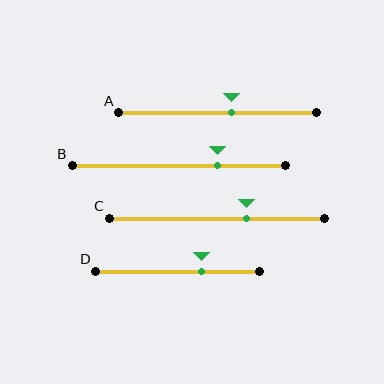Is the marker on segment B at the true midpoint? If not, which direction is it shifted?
No, the marker on segment B is shifted to the right by about 18% of the segment length.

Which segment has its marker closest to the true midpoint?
Segment A has its marker closest to the true midpoint.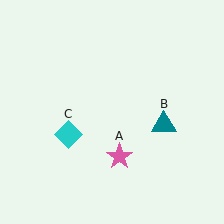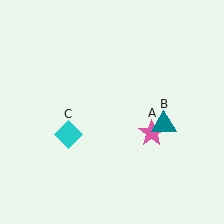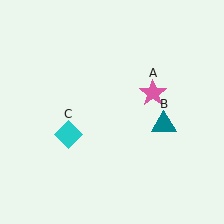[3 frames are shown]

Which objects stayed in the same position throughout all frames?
Teal triangle (object B) and cyan diamond (object C) remained stationary.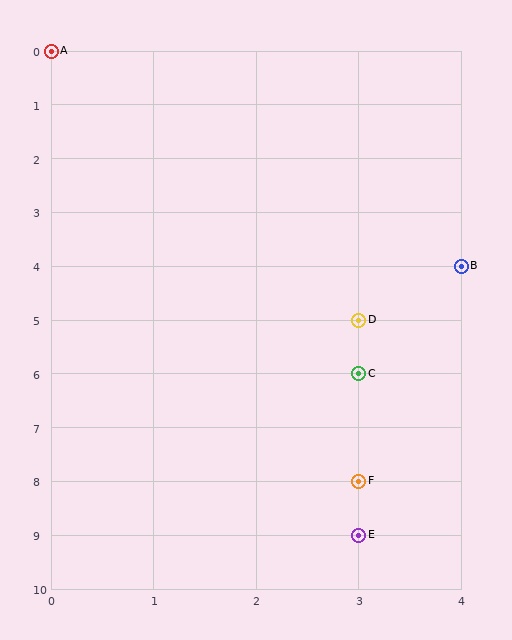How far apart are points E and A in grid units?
Points E and A are 3 columns and 9 rows apart (about 9.5 grid units diagonally).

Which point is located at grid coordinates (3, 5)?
Point D is at (3, 5).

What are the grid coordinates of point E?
Point E is at grid coordinates (3, 9).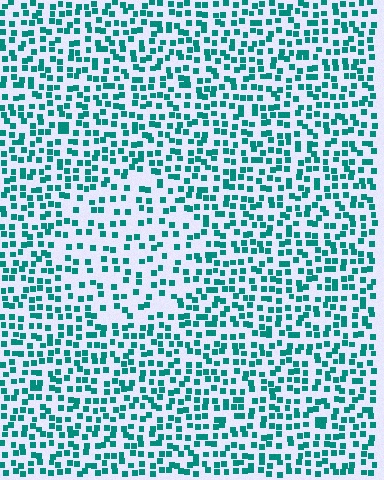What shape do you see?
I see a circle.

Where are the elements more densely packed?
The elements are more densely packed outside the circle boundary.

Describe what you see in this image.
The image contains small teal elements arranged at two different densities. A circle-shaped region is visible where the elements are less densely packed than the surrounding area.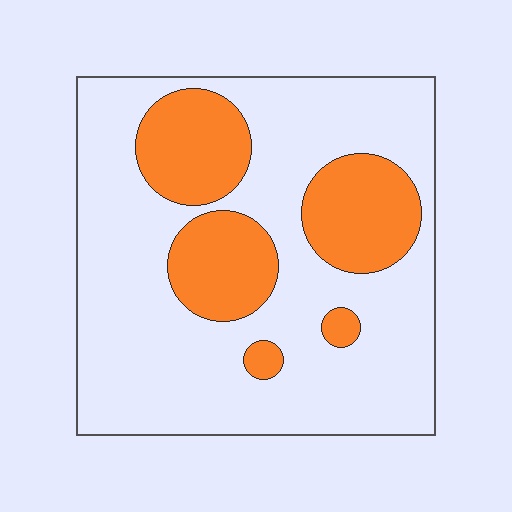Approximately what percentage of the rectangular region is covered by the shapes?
Approximately 25%.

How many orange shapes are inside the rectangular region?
5.